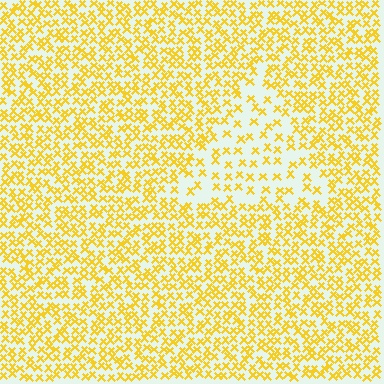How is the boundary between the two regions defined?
The boundary is defined by a change in element density (approximately 2.2x ratio). All elements are the same color, size, and shape.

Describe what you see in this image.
The image contains small yellow elements arranged at two different densities. A triangle-shaped region is visible where the elements are less densely packed than the surrounding area.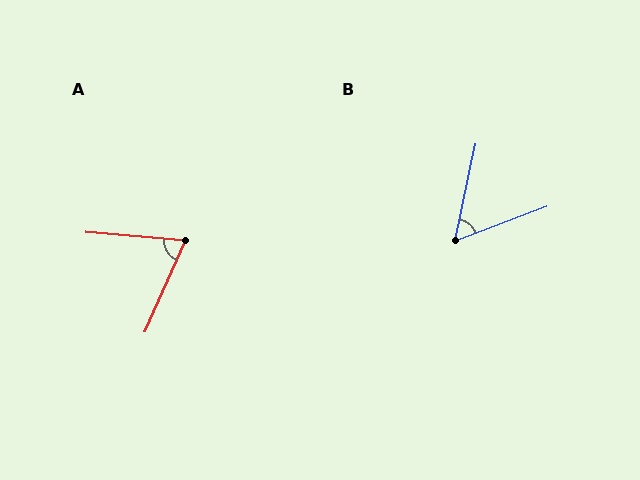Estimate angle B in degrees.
Approximately 57 degrees.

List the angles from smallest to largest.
B (57°), A (71°).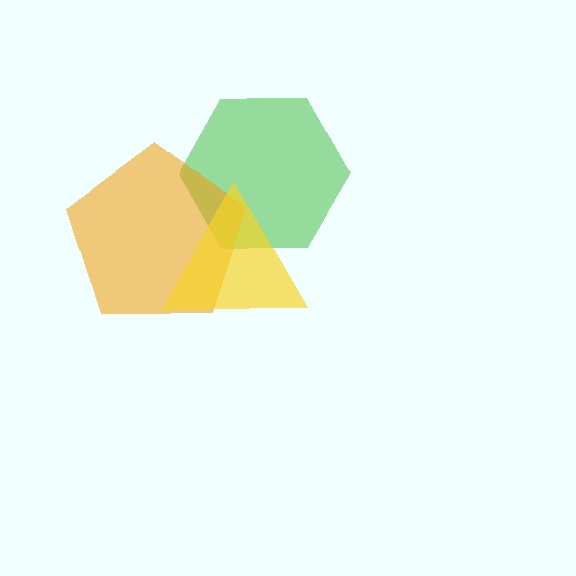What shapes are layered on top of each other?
The layered shapes are: a green hexagon, an orange pentagon, a yellow triangle.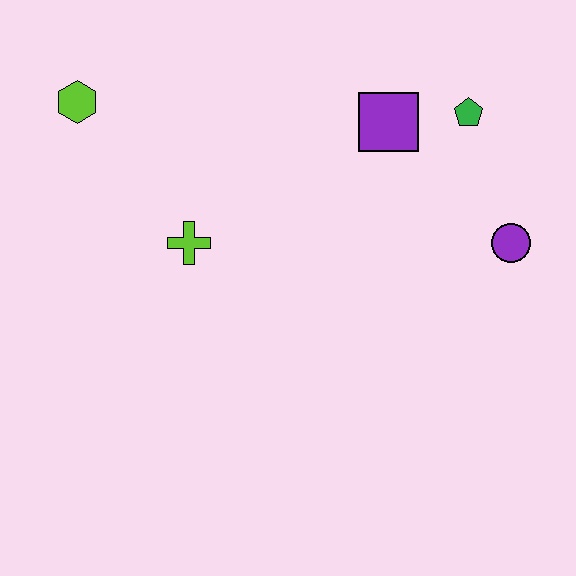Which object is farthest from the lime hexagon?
The purple circle is farthest from the lime hexagon.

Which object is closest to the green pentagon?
The purple square is closest to the green pentagon.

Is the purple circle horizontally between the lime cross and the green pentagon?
No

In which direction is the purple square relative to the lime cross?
The purple square is to the right of the lime cross.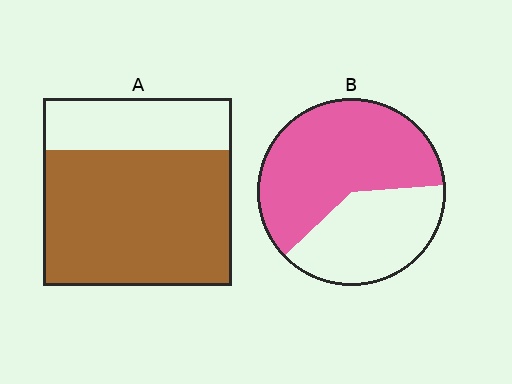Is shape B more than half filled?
Yes.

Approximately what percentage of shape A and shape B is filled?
A is approximately 70% and B is approximately 60%.